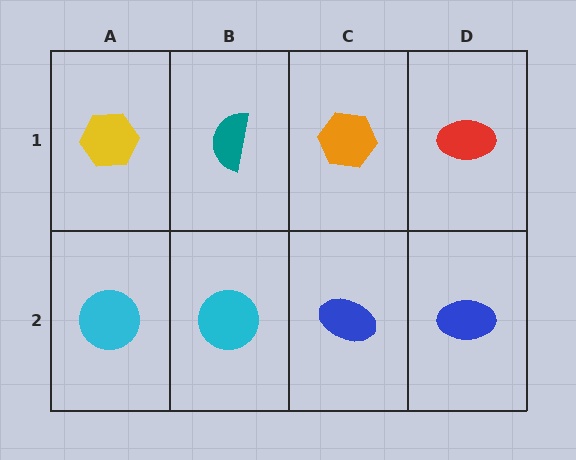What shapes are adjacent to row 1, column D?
A blue ellipse (row 2, column D), an orange hexagon (row 1, column C).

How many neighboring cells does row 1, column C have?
3.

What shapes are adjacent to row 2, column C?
An orange hexagon (row 1, column C), a cyan circle (row 2, column B), a blue ellipse (row 2, column D).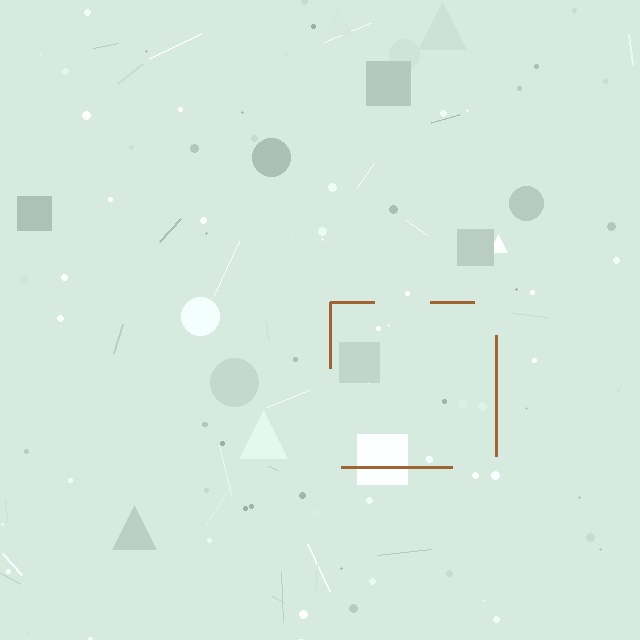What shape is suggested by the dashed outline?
The dashed outline suggests a square.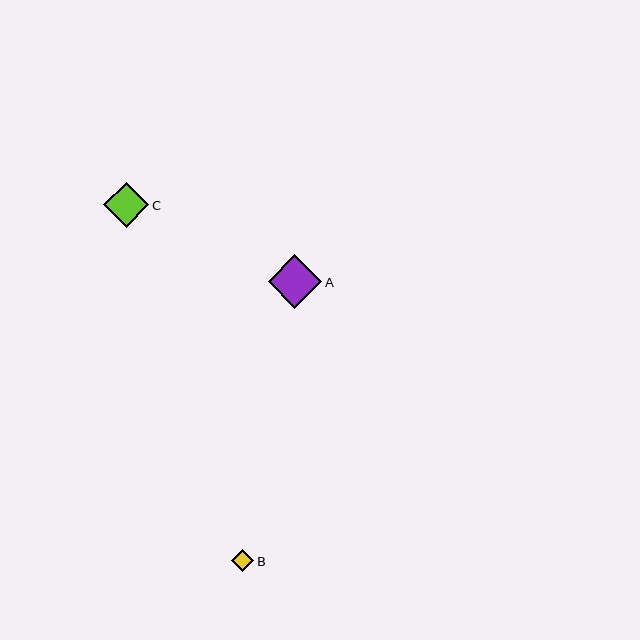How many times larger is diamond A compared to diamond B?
Diamond A is approximately 2.4 times the size of diamond B.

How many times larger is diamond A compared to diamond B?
Diamond A is approximately 2.4 times the size of diamond B.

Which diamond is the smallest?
Diamond B is the smallest with a size of approximately 22 pixels.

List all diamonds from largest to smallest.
From largest to smallest: A, C, B.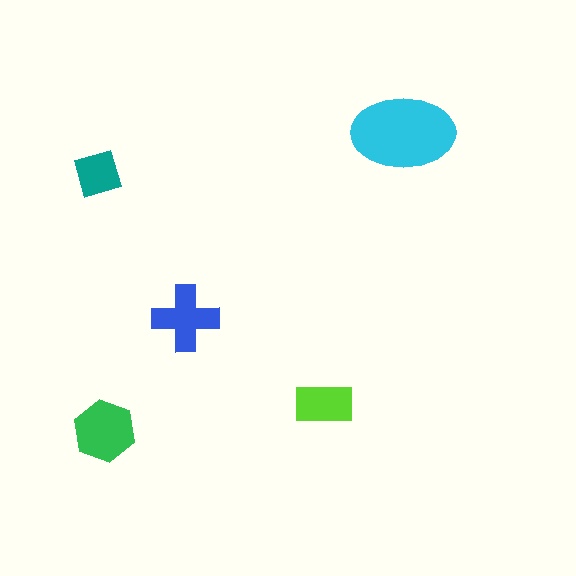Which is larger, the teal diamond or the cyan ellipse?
The cyan ellipse.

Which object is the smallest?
The teal diamond.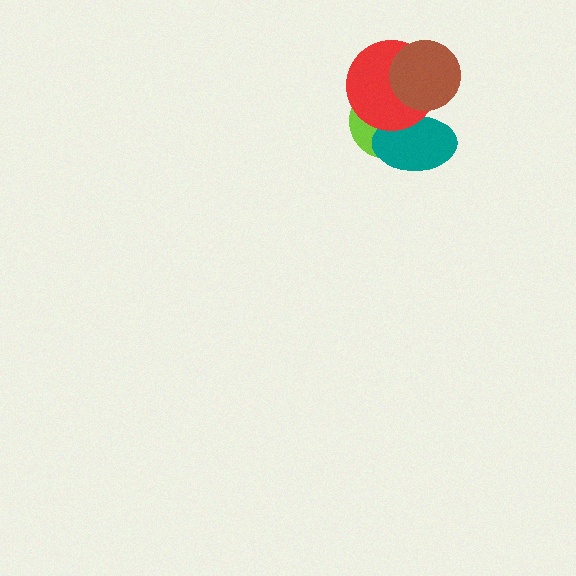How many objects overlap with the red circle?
3 objects overlap with the red circle.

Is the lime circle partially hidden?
Yes, it is partially covered by another shape.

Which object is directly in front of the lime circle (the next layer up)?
The teal ellipse is directly in front of the lime circle.